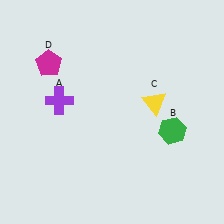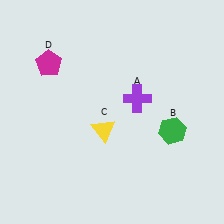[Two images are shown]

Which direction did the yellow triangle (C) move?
The yellow triangle (C) moved left.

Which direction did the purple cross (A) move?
The purple cross (A) moved right.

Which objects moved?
The objects that moved are: the purple cross (A), the yellow triangle (C).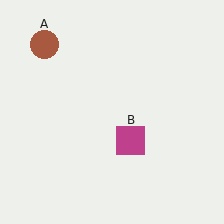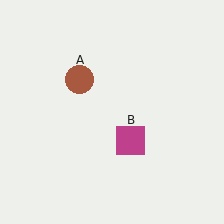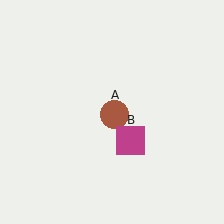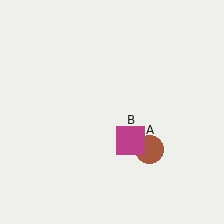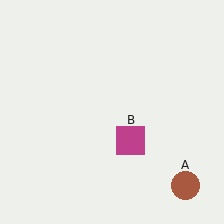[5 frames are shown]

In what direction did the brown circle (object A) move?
The brown circle (object A) moved down and to the right.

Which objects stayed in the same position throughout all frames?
Magenta square (object B) remained stationary.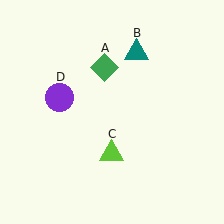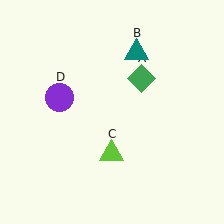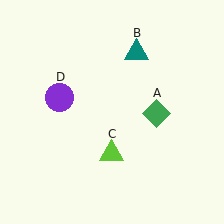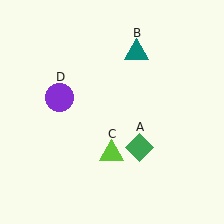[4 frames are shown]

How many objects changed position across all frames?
1 object changed position: green diamond (object A).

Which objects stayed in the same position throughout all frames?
Teal triangle (object B) and lime triangle (object C) and purple circle (object D) remained stationary.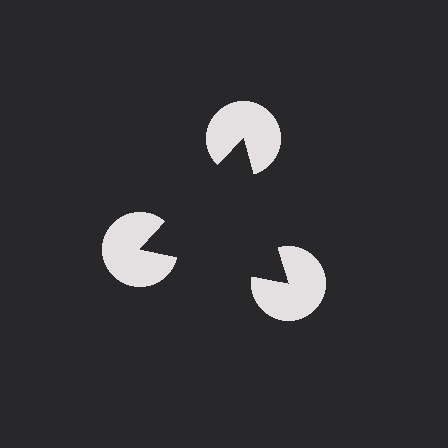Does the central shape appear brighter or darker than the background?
It typically appears slightly darker than the background, even though no actual brightness change is drawn.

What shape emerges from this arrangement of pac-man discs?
An illusory triangle — its edges are inferred from the aligned wedge cuts in the pac-man discs, not physically drawn.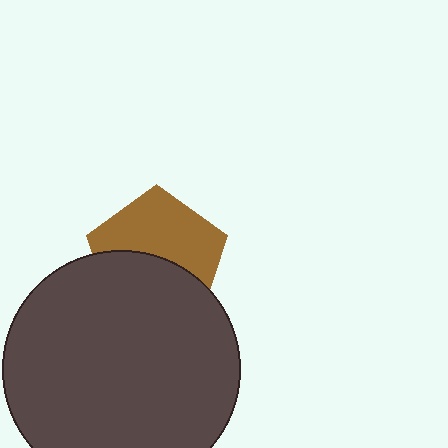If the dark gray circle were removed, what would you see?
You would see the complete brown pentagon.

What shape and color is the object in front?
The object in front is a dark gray circle.